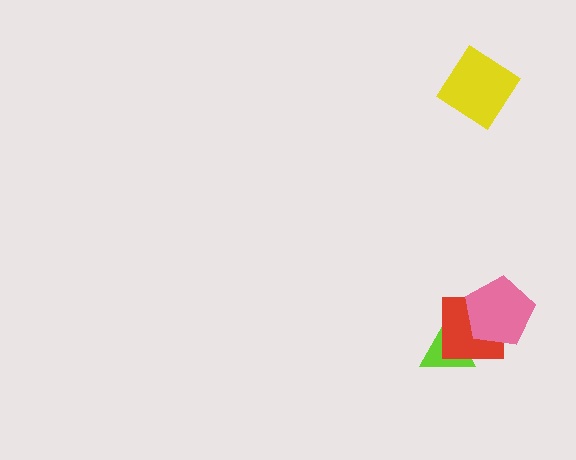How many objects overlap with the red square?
2 objects overlap with the red square.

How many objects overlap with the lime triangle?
1 object overlaps with the lime triangle.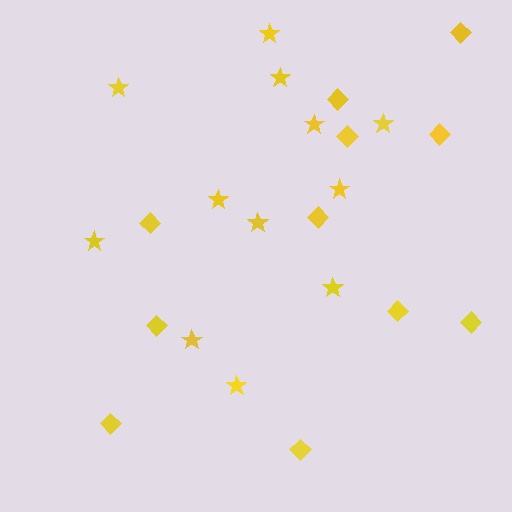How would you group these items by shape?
There are 2 groups: one group of diamonds (11) and one group of stars (12).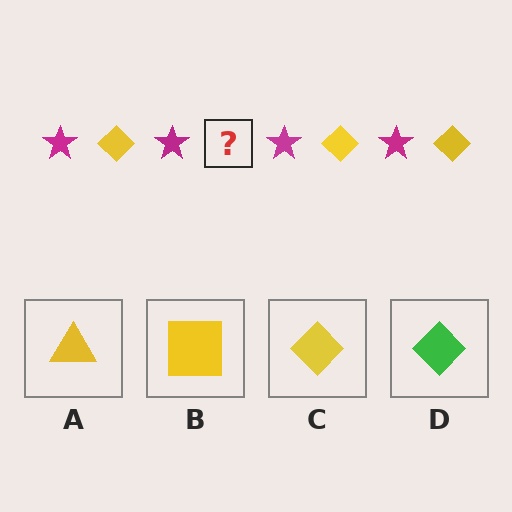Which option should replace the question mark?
Option C.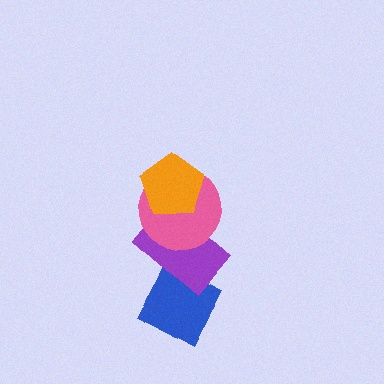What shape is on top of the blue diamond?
The purple rectangle is on top of the blue diamond.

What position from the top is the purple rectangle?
The purple rectangle is 3rd from the top.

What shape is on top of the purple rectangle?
The pink circle is on top of the purple rectangle.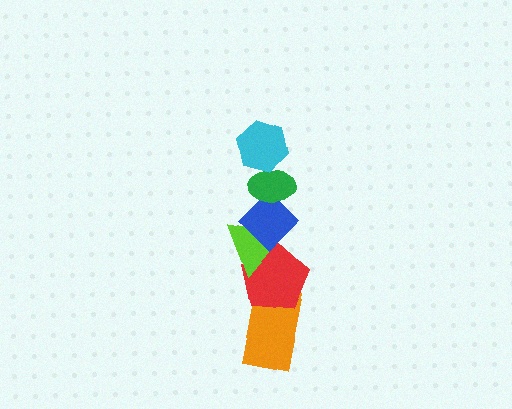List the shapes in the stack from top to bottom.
From top to bottom: the cyan hexagon, the green ellipse, the blue diamond, the lime triangle, the red pentagon, the orange rectangle.